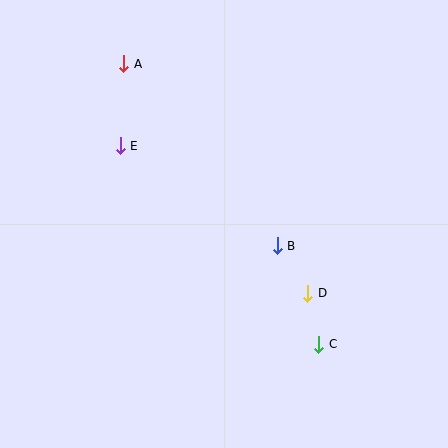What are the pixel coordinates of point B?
Point B is at (277, 246).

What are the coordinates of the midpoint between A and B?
The midpoint between A and B is at (201, 155).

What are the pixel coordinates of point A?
Point A is at (124, 64).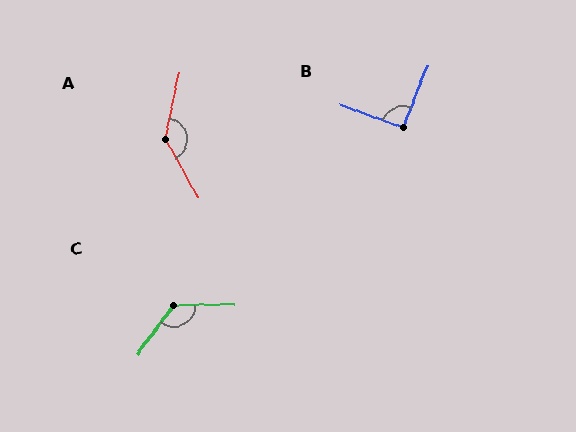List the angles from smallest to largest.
B (92°), C (126°), A (139°).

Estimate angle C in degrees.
Approximately 126 degrees.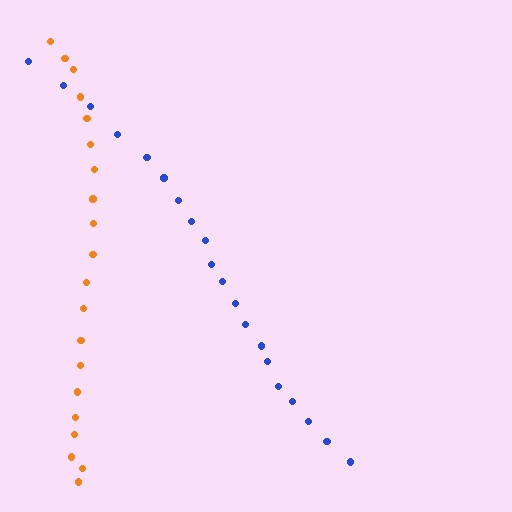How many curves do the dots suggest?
There are 2 distinct paths.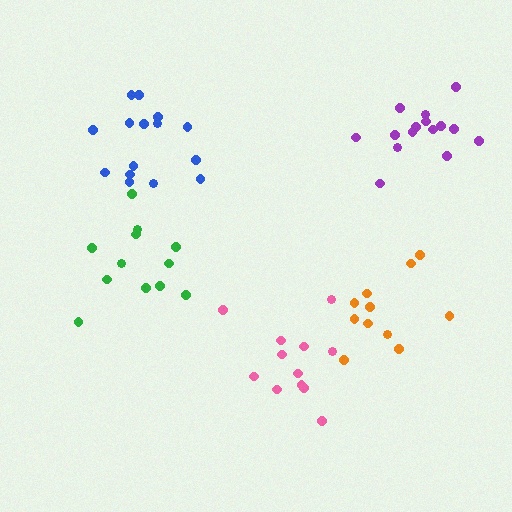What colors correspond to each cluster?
The clusters are colored: orange, purple, blue, pink, green.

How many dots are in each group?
Group 1: 11 dots, Group 2: 15 dots, Group 3: 15 dots, Group 4: 12 dots, Group 5: 12 dots (65 total).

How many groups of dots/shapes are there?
There are 5 groups.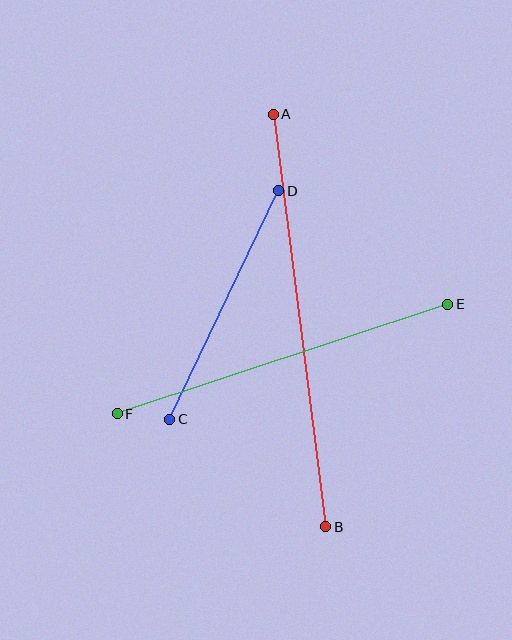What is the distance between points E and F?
The distance is approximately 348 pixels.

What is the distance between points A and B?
The distance is approximately 416 pixels.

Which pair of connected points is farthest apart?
Points A and B are farthest apart.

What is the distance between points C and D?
The distance is approximately 254 pixels.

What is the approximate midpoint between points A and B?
The midpoint is at approximately (299, 320) pixels.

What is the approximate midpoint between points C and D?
The midpoint is at approximately (224, 305) pixels.